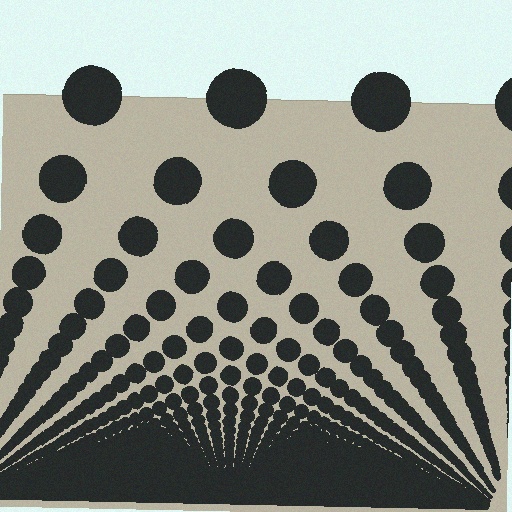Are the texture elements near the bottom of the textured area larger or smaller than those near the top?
Smaller. The gradient is inverted — elements near the bottom are smaller and denser.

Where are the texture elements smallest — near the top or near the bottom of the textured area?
Near the bottom.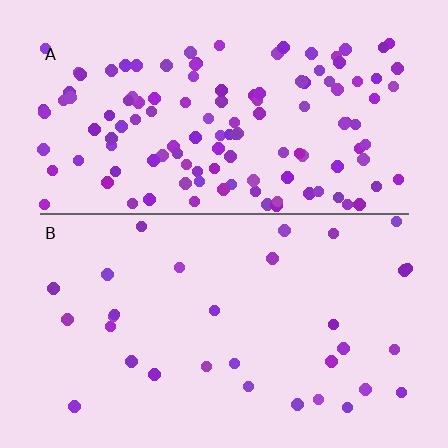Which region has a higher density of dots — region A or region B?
A (the top).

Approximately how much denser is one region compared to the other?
Approximately 4.0× — region A over region B.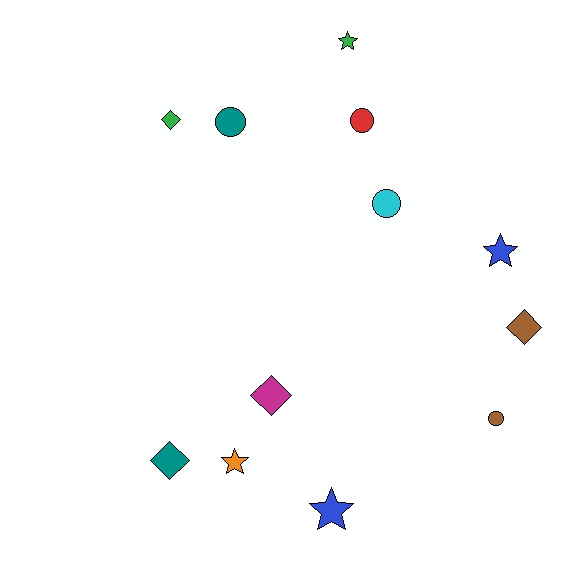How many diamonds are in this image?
There are 4 diamonds.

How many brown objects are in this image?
There are 2 brown objects.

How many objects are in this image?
There are 12 objects.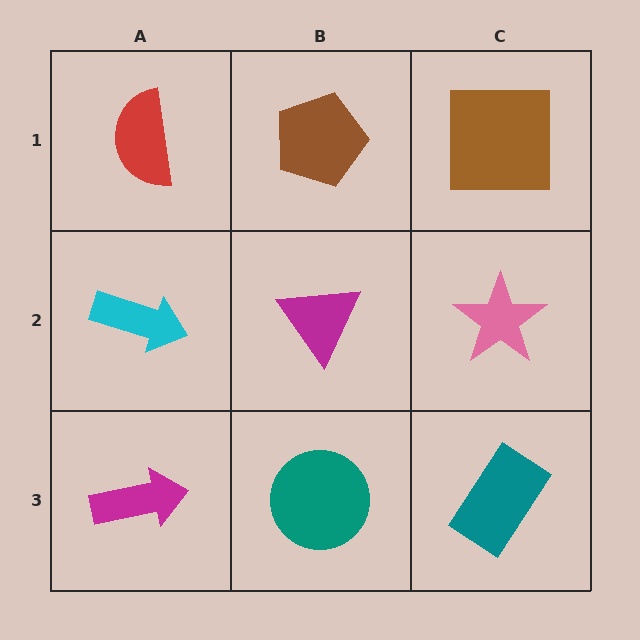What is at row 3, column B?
A teal circle.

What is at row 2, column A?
A cyan arrow.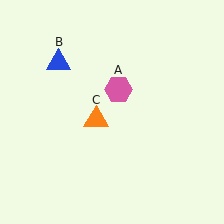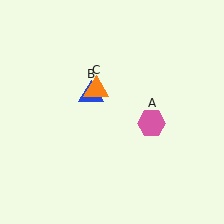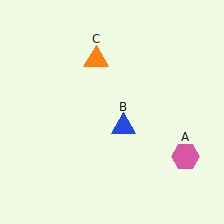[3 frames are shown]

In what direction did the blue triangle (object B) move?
The blue triangle (object B) moved down and to the right.